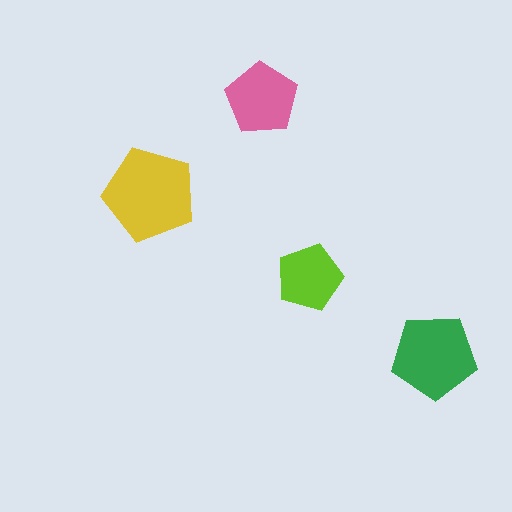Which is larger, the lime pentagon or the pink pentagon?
The pink one.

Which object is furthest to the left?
The yellow pentagon is leftmost.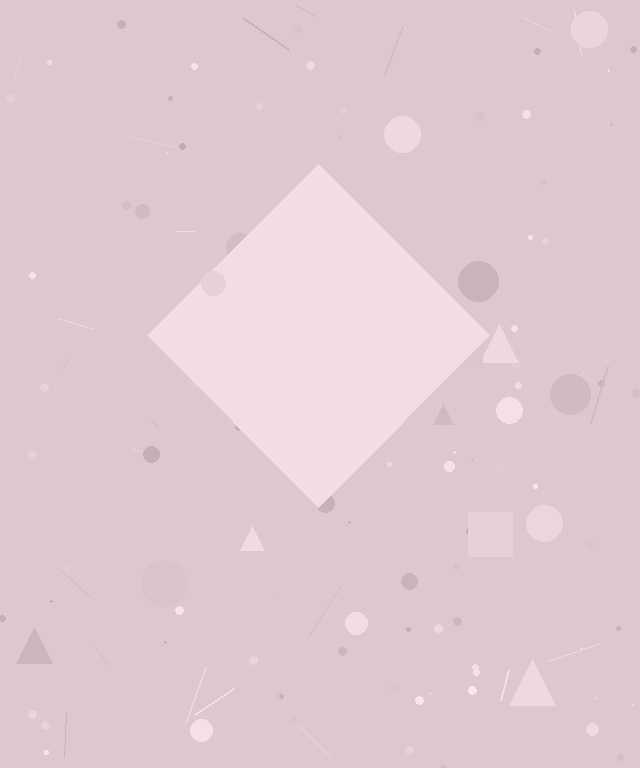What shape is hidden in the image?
A diamond is hidden in the image.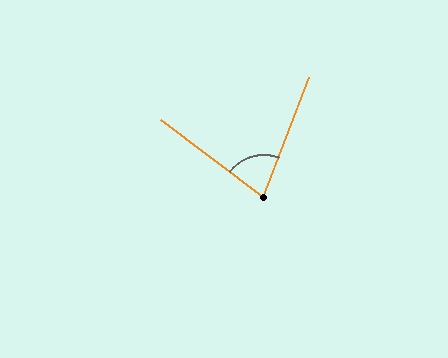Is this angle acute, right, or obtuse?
It is acute.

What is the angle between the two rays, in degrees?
Approximately 74 degrees.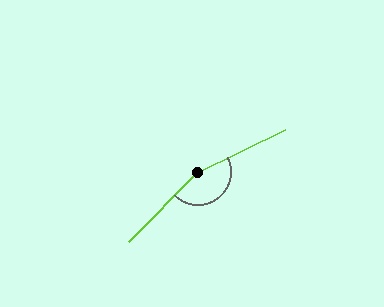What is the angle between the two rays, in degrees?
Approximately 161 degrees.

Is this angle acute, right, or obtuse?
It is obtuse.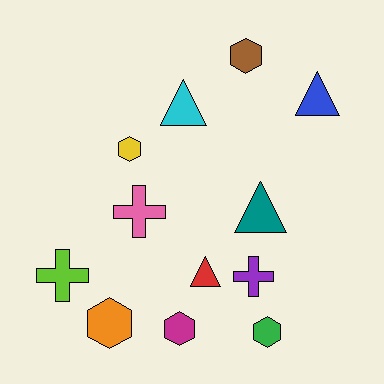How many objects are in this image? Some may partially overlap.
There are 12 objects.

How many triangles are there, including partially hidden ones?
There are 4 triangles.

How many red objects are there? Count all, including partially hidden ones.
There is 1 red object.